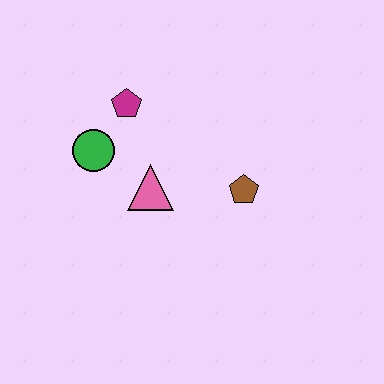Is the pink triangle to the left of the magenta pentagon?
No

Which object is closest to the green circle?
The magenta pentagon is closest to the green circle.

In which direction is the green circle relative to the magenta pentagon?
The green circle is below the magenta pentagon.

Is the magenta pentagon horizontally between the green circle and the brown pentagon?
Yes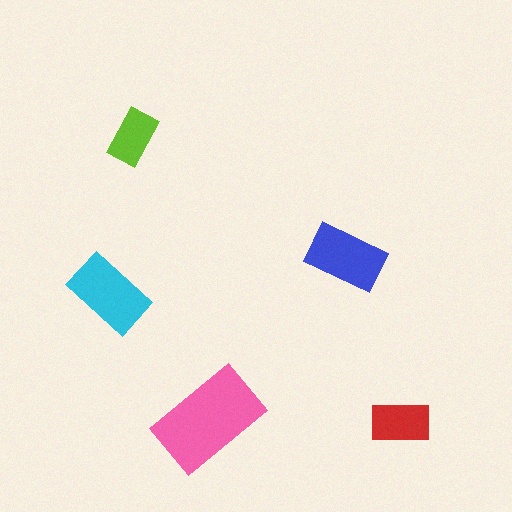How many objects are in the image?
There are 5 objects in the image.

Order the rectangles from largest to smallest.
the pink one, the cyan one, the blue one, the red one, the lime one.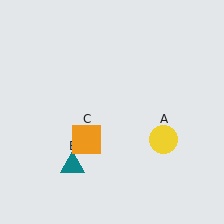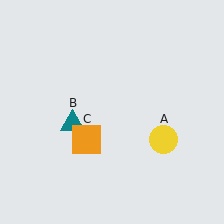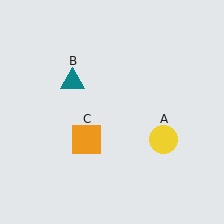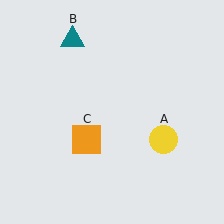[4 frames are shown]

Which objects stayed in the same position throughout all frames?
Yellow circle (object A) and orange square (object C) remained stationary.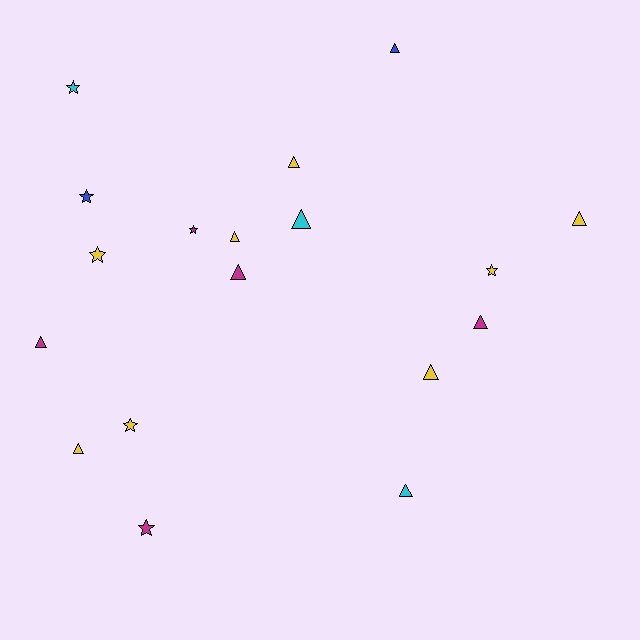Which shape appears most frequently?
Triangle, with 11 objects.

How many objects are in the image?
There are 18 objects.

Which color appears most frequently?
Yellow, with 8 objects.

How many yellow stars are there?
There are 3 yellow stars.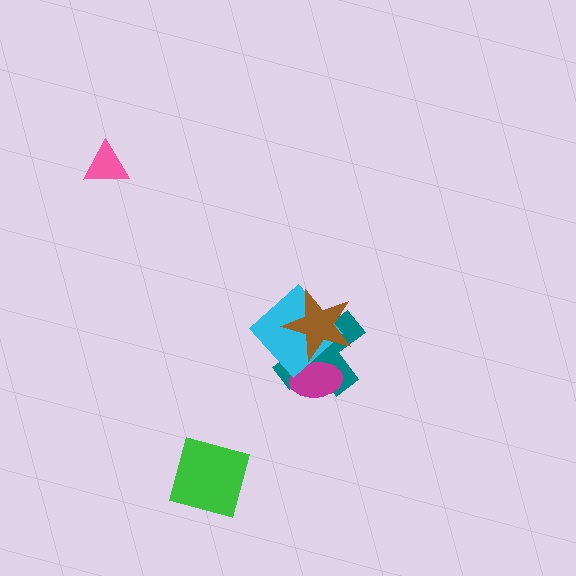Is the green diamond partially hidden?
No, no other shape covers it.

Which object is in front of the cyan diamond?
The brown star is in front of the cyan diamond.